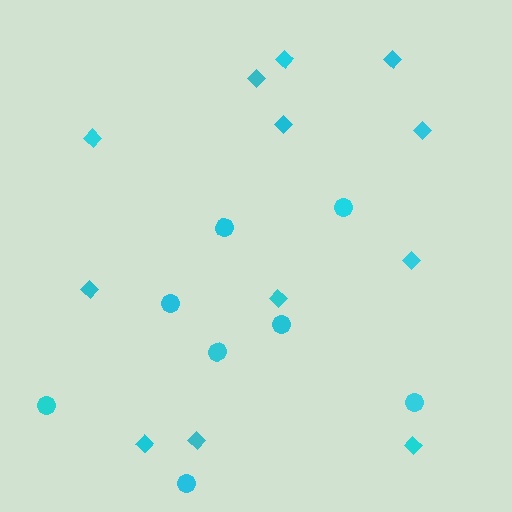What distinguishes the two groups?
There are 2 groups: one group of diamonds (12) and one group of circles (8).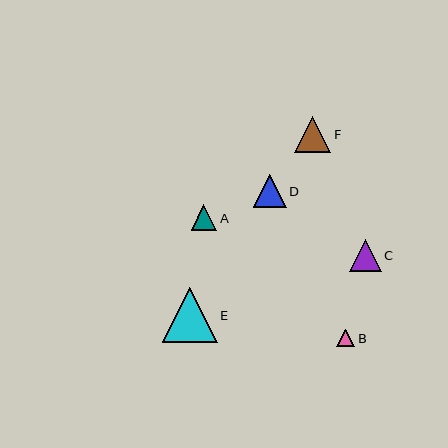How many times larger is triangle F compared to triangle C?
Triangle F is approximately 1.2 times the size of triangle C.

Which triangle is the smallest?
Triangle B is the smallest with a size of approximately 18 pixels.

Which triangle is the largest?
Triangle E is the largest with a size of approximately 55 pixels.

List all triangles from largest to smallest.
From largest to smallest: E, F, D, C, A, B.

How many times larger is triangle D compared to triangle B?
Triangle D is approximately 1.8 times the size of triangle B.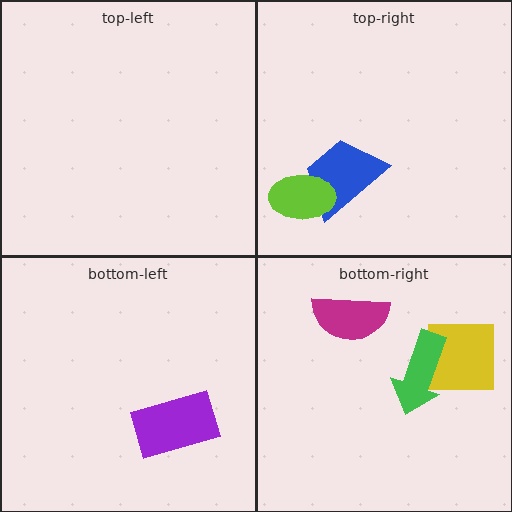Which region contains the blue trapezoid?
The top-right region.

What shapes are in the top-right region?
The blue trapezoid, the lime ellipse.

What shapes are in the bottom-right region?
The yellow square, the magenta semicircle, the green arrow.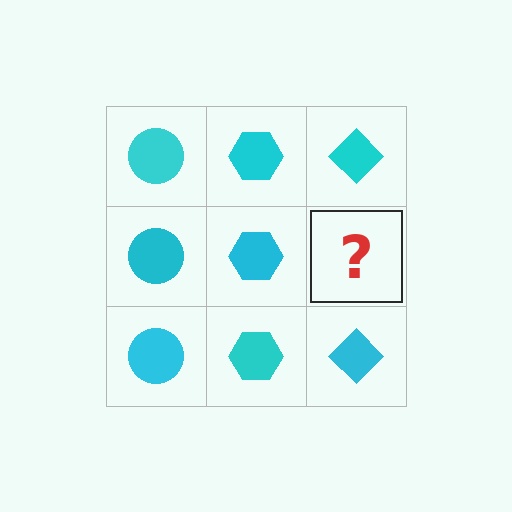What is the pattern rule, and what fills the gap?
The rule is that each column has a consistent shape. The gap should be filled with a cyan diamond.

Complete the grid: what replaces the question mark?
The question mark should be replaced with a cyan diamond.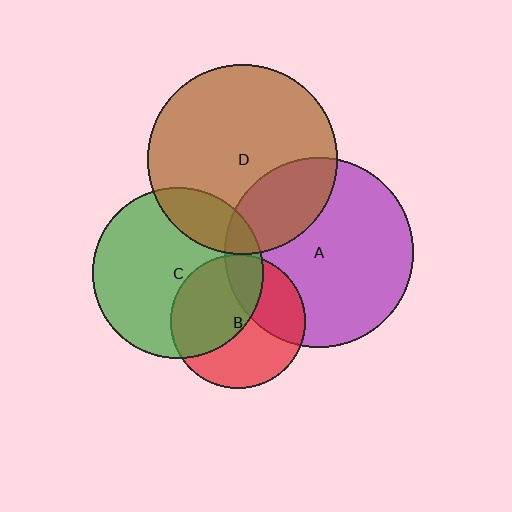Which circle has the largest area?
Circle D (brown).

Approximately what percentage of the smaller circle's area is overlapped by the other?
Approximately 20%.